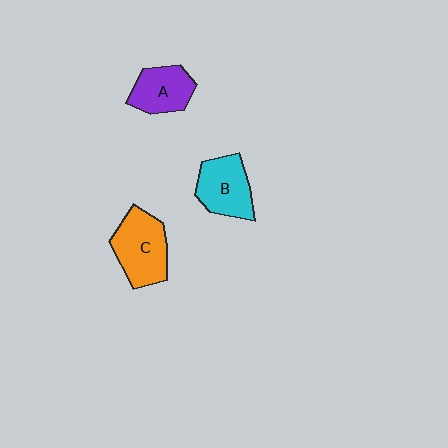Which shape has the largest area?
Shape C (orange).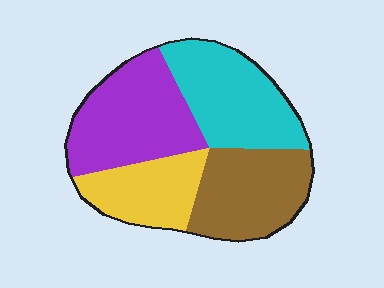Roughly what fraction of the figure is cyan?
Cyan covers around 25% of the figure.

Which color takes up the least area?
Yellow, at roughly 20%.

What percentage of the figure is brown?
Brown covers about 25% of the figure.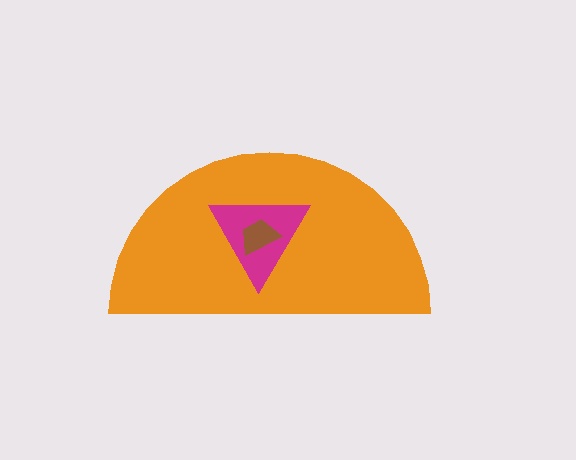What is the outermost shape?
The orange semicircle.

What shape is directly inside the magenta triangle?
The brown trapezoid.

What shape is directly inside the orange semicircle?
The magenta triangle.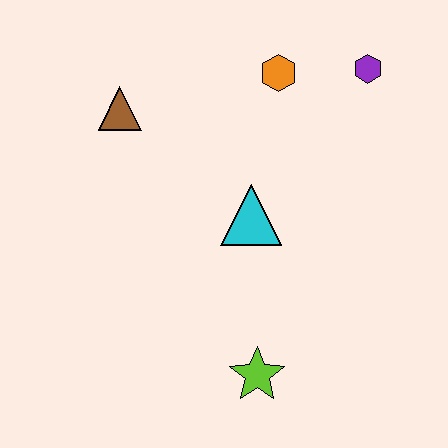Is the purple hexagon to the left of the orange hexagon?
No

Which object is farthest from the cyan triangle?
The purple hexagon is farthest from the cyan triangle.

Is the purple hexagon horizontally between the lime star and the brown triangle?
No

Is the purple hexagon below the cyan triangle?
No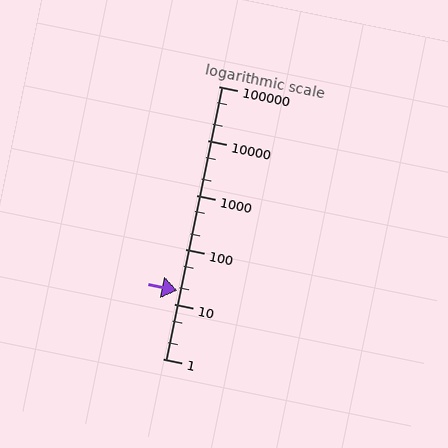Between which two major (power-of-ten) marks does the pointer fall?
The pointer is between 10 and 100.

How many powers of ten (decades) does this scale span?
The scale spans 5 decades, from 1 to 100000.